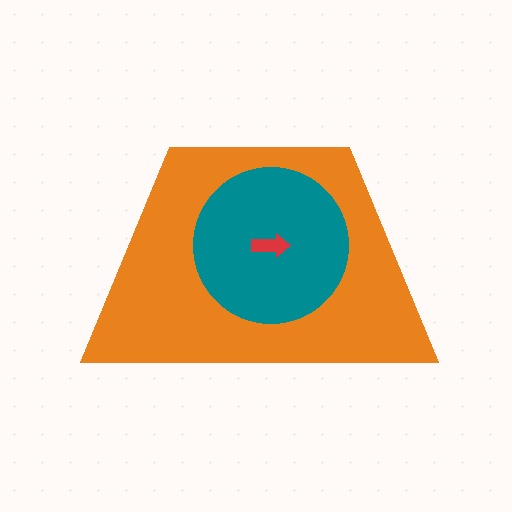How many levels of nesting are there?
3.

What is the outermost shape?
The orange trapezoid.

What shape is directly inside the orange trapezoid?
The teal circle.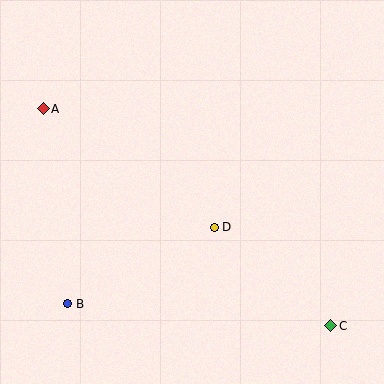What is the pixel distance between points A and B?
The distance between A and B is 197 pixels.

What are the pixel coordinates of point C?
Point C is at (331, 326).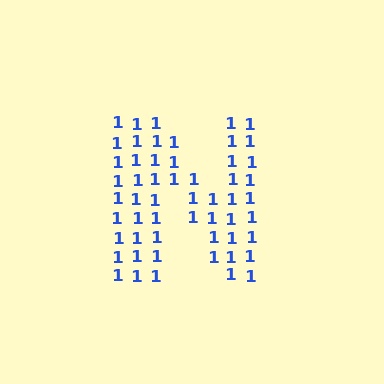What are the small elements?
The small elements are digit 1's.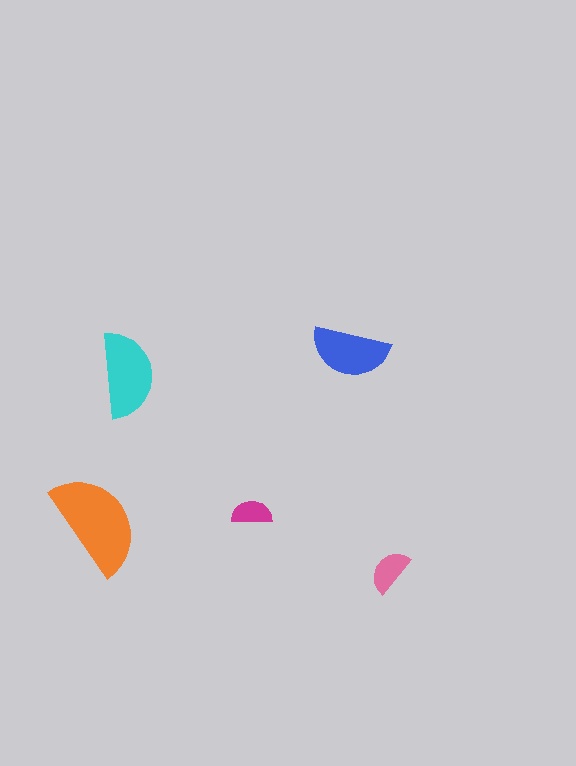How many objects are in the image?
There are 5 objects in the image.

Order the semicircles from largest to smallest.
the orange one, the cyan one, the blue one, the pink one, the magenta one.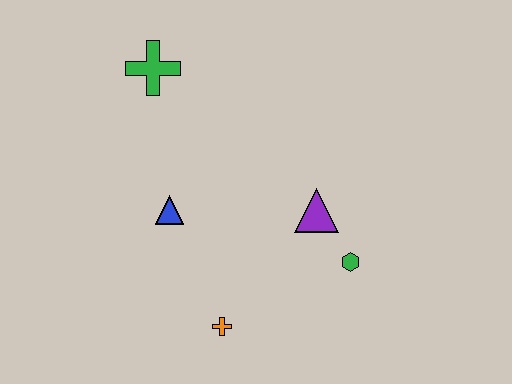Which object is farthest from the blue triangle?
The green hexagon is farthest from the blue triangle.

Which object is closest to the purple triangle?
The green hexagon is closest to the purple triangle.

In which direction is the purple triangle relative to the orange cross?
The purple triangle is above the orange cross.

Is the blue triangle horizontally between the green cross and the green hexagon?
Yes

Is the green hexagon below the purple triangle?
Yes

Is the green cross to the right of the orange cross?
No